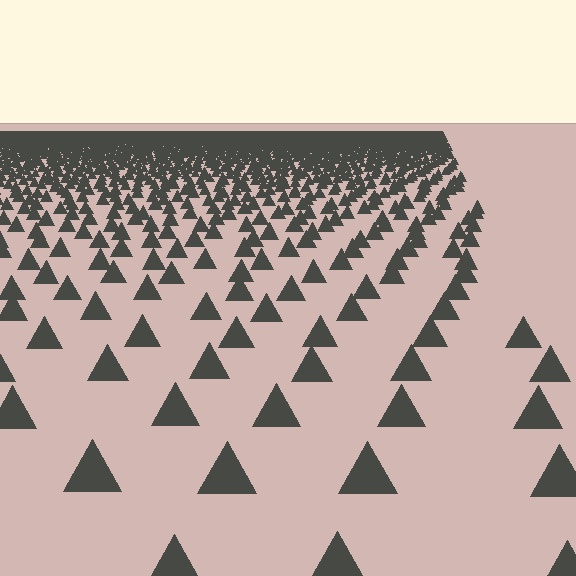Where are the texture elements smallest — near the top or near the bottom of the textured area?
Near the top.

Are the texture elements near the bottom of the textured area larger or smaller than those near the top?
Larger. Near the bottom, elements are closer to the viewer and appear at a bigger on-screen size.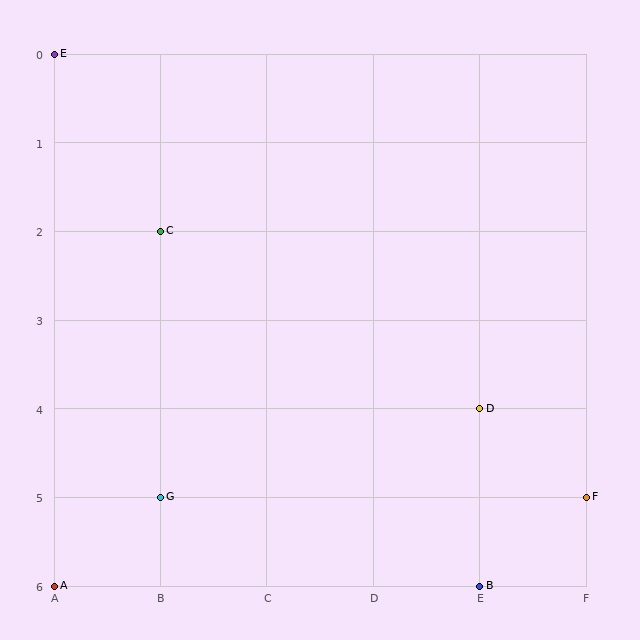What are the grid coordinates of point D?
Point D is at grid coordinates (E, 4).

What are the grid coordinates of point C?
Point C is at grid coordinates (B, 2).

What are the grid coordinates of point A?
Point A is at grid coordinates (A, 6).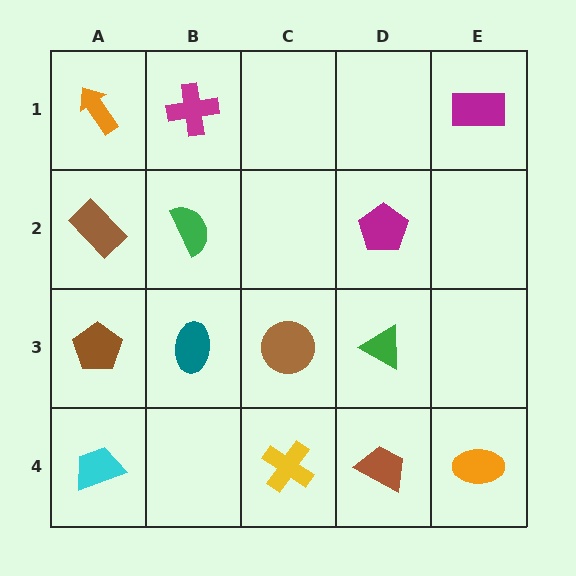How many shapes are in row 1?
3 shapes.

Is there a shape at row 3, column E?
No, that cell is empty.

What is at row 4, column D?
A brown trapezoid.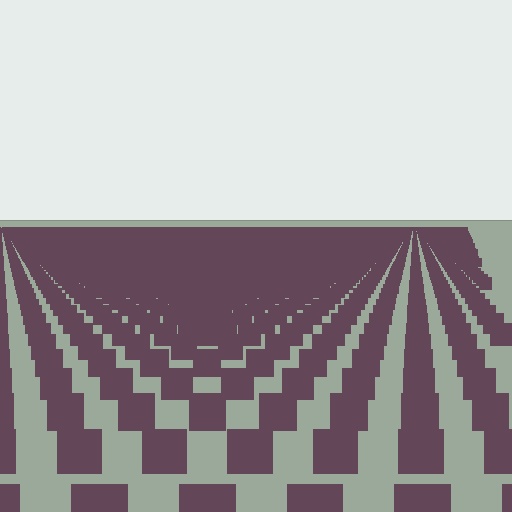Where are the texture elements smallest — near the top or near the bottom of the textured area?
Near the top.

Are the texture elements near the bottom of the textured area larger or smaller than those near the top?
Larger. Near the bottom, elements are closer to the viewer and appear at a bigger on-screen size.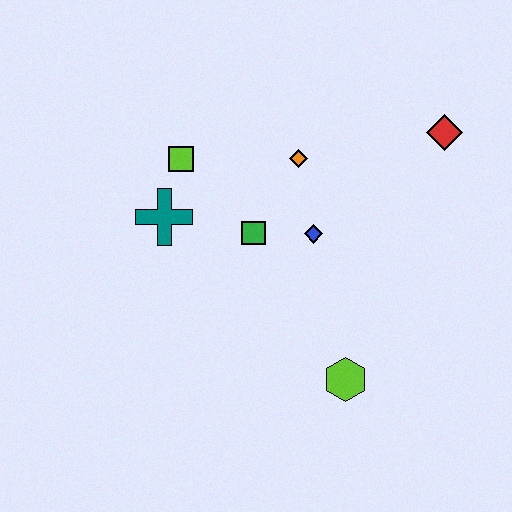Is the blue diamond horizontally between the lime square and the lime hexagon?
Yes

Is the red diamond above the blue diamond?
Yes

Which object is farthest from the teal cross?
The red diamond is farthest from the teal cross.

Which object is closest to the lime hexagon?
The blue diamond is closest to the lime hexagon.